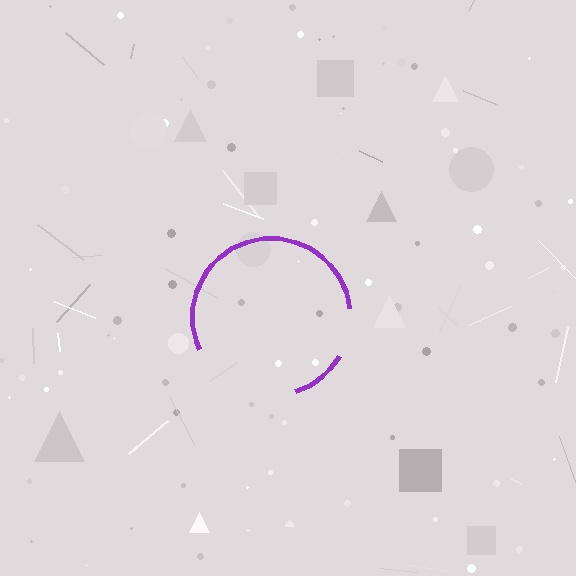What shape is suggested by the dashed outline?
The dashed outline suggests a circle.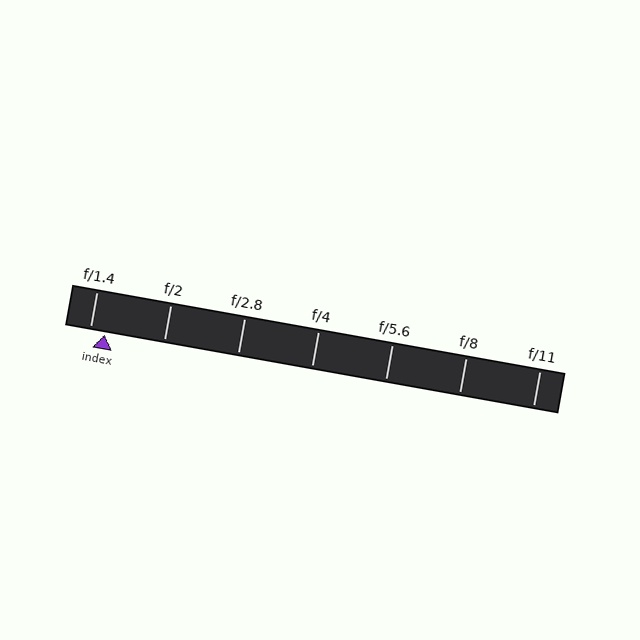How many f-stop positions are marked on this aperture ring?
There are 7 f-stop positions marked.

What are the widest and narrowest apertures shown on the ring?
The widest aperture shown is f/1.4 and the narrowest is f/11.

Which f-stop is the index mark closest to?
The index mark is closest to f/1.4.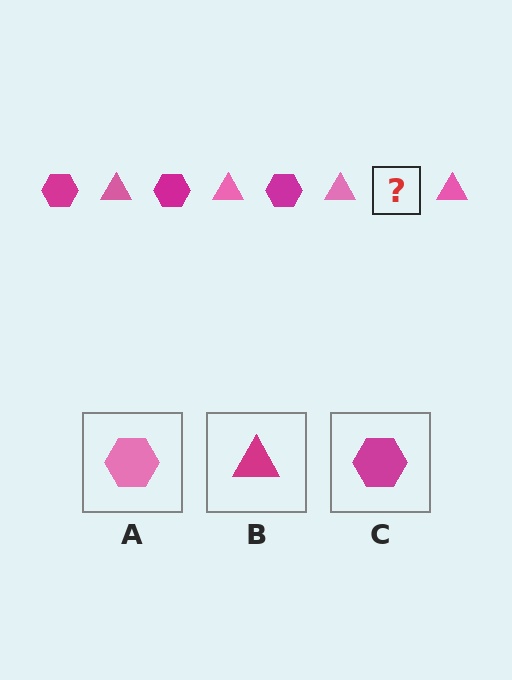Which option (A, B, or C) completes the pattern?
C.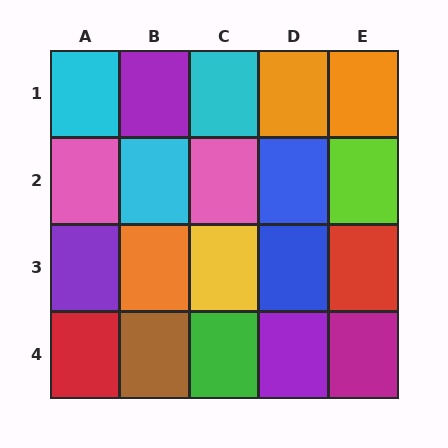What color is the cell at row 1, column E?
Orange.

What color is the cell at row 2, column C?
Pink.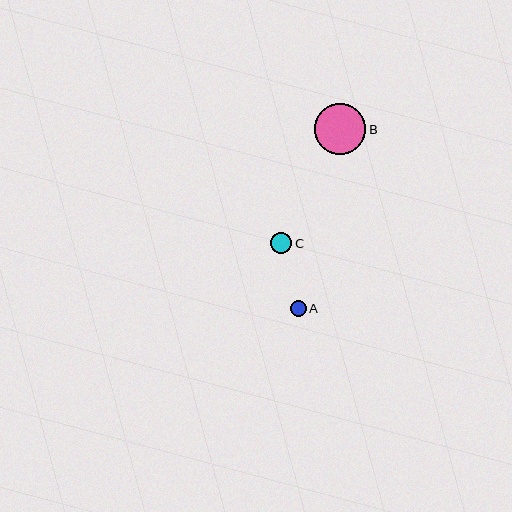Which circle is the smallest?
Circle A is the smallest with a size of approximately 16 pixels.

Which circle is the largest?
Circle B is the largest with a size of approximately 51 pixels.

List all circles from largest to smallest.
From largest to smallest: B, C, A.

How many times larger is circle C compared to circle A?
Circle C is approximately 1.3 times the size of circle A.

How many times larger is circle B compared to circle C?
Circle B is approximately 2.4 times the size of circle C.